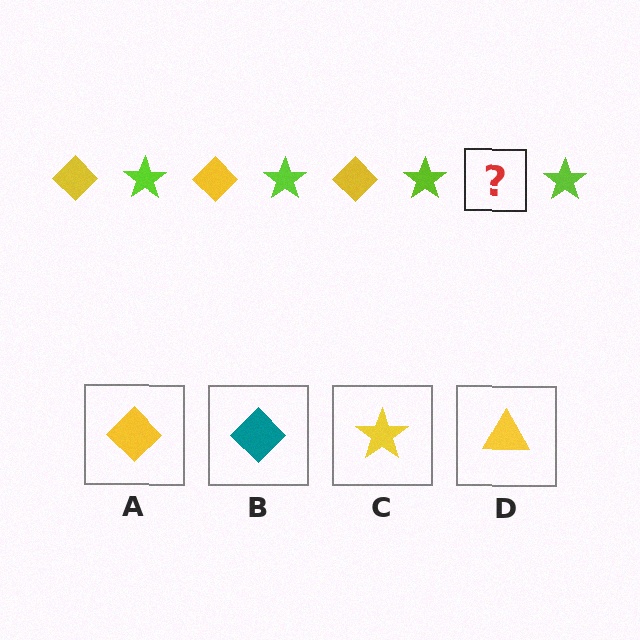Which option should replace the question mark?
Option A.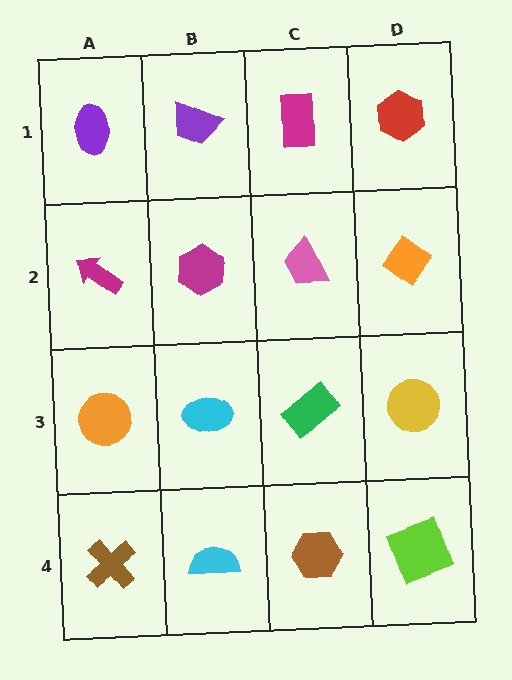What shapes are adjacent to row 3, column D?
An orange diamond (row 2, column D), a lime square (row 4, column D), a green rectangle (row 3, column C).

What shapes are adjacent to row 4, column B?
A cyan ellipse (row 3, column B), a brown cross (row 4, column A), a brown hexagon (row 4, column C).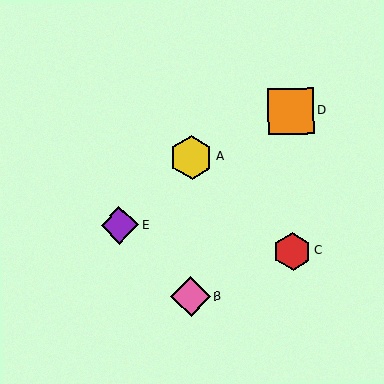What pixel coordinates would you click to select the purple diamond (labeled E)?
Click at (120, 225) to select the purple diamond E.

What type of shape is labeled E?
Shape E is a purple diamond.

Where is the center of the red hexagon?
The center of the red hexagon is at (292, 251).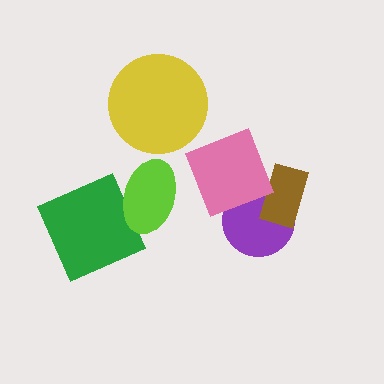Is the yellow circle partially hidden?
No, no other shape covers it.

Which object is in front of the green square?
The lime ellipse is in front of the green square.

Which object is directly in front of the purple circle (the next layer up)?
The brown rectangle is directly in front of the purple circle.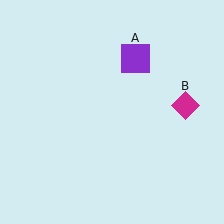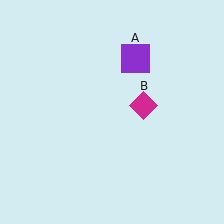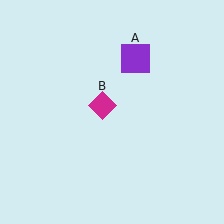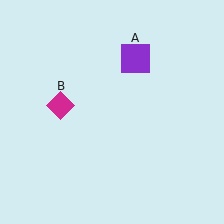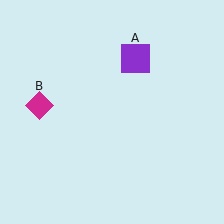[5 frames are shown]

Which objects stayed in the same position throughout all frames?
Purple square (object A) remained stationary.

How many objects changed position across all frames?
1 object changed position: magenta diamond (object B).